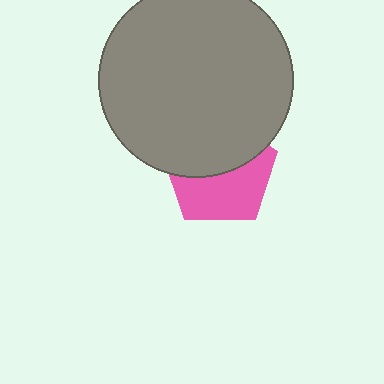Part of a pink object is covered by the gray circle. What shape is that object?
It is a pentagon.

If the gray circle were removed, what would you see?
You would see the complete pink pentagon.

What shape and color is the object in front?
The object in front is a gray circle.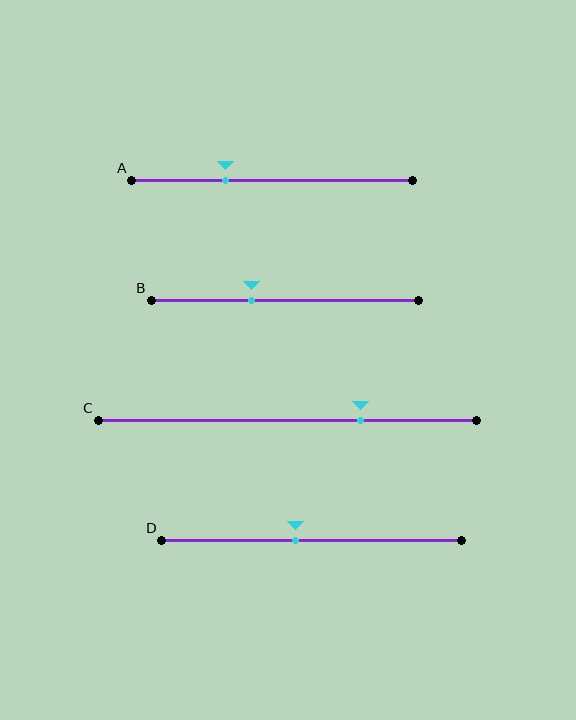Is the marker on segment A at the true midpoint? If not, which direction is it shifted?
No, the marker on segment A is shifted to the left by about 17% of the segment length.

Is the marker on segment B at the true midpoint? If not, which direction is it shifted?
No, the marker on segment B is shifted to the left by about 13% of the segment length.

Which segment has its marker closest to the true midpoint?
Segment D has its marker closest to the true midpoint.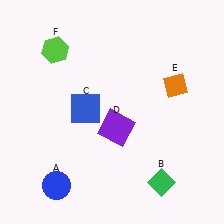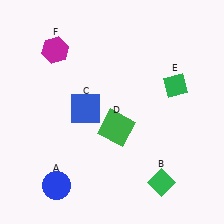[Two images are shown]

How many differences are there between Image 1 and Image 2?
There are 3 differences between the two images.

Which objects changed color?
D changed from purple to green. E changed from orange to green. F changed from lime to magenta.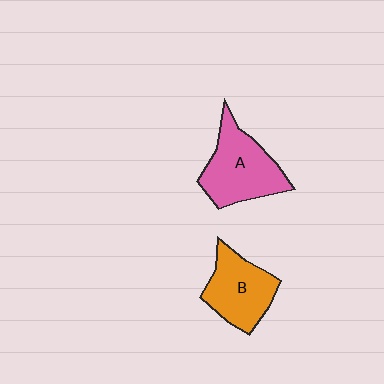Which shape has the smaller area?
Shape B (orange).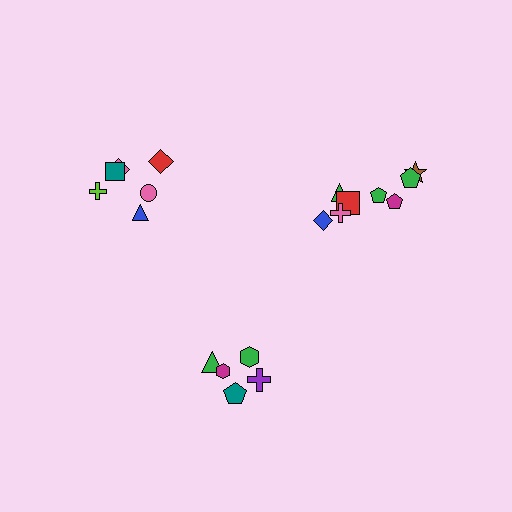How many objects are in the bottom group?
There are 5 objects.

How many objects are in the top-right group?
There are 8 objects.